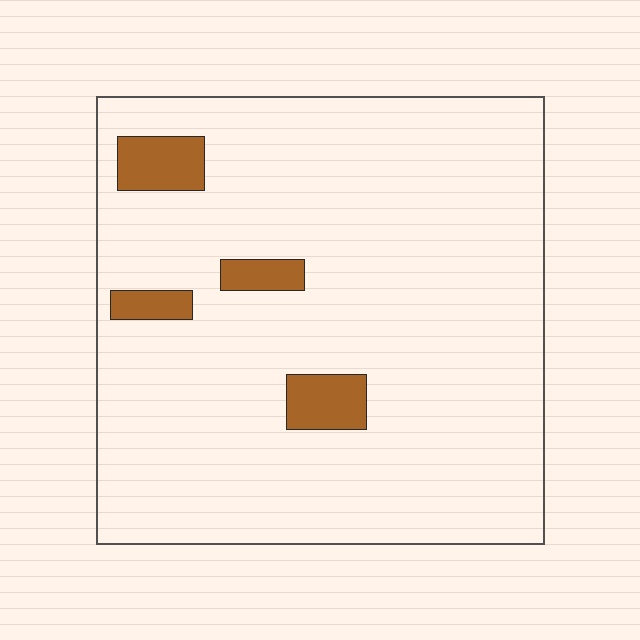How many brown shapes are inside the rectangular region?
4.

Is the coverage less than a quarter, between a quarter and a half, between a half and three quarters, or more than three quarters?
Less than a quarter.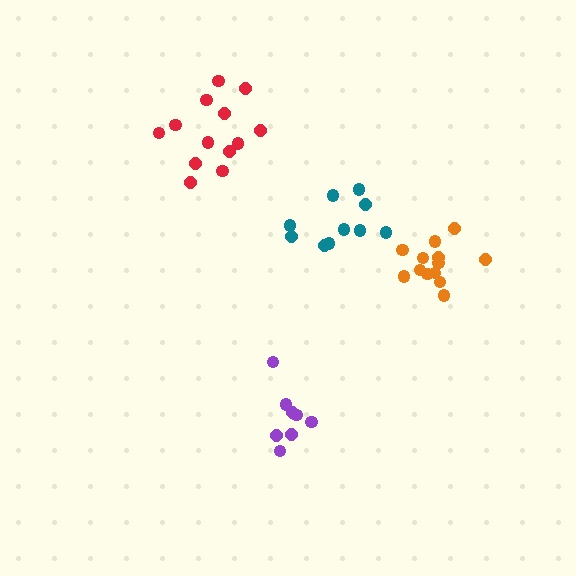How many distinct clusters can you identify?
There are 4 distinct clusters.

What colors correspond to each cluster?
The clusters are colored: orange, purple, red, teal.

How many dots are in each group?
Group 1: 13 dots, Group 2: 8 dots, Group 3: 13 dots, Group 4: 10 dots (44 total).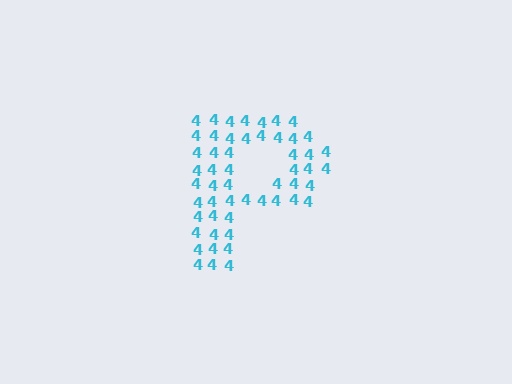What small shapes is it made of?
It is made of small digit 4's.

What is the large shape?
The large shape is the letter P.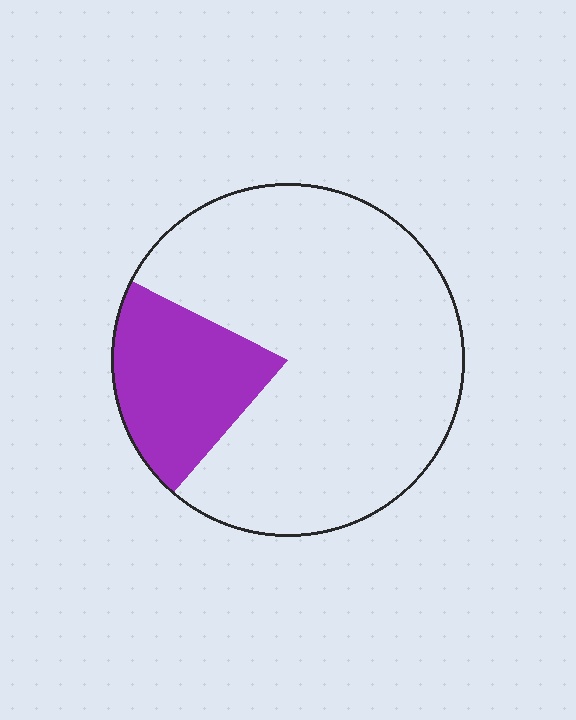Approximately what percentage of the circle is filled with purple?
Approximately 20%.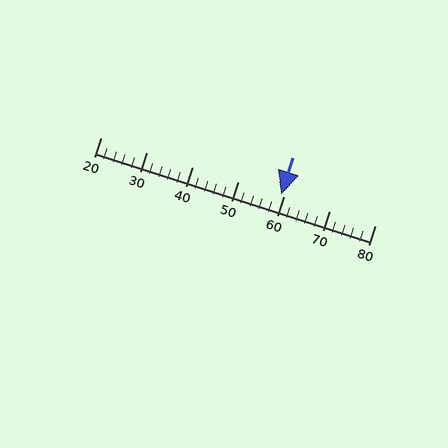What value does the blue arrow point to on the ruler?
The blue arrow points to approximately 59.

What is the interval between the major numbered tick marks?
The major tick marks are spaced 10 units apart.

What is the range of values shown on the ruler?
The ruler shows values from 20 to 80.